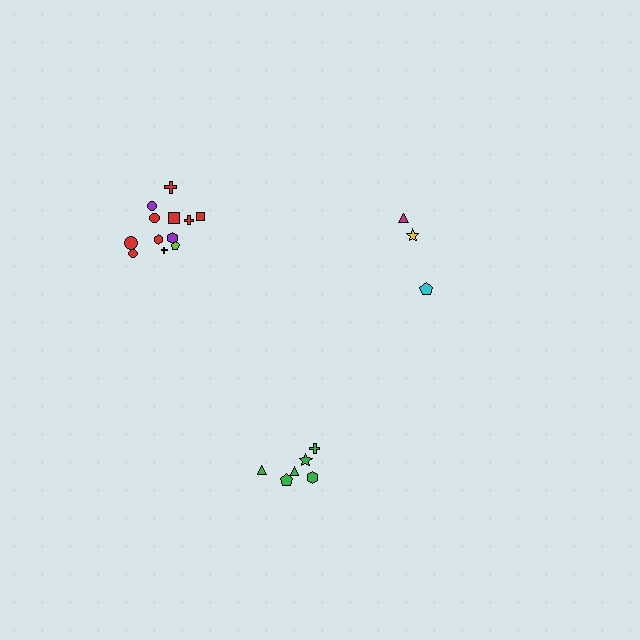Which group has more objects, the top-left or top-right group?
The top-left group.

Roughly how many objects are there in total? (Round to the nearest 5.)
Roughly 20 objects in total.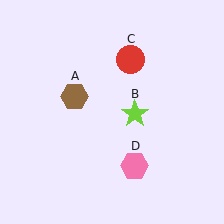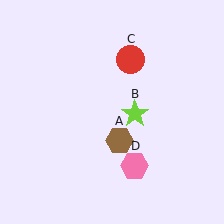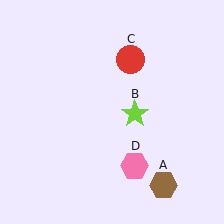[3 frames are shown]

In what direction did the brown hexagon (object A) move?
The brown hexagon (object A) moved down and to the right.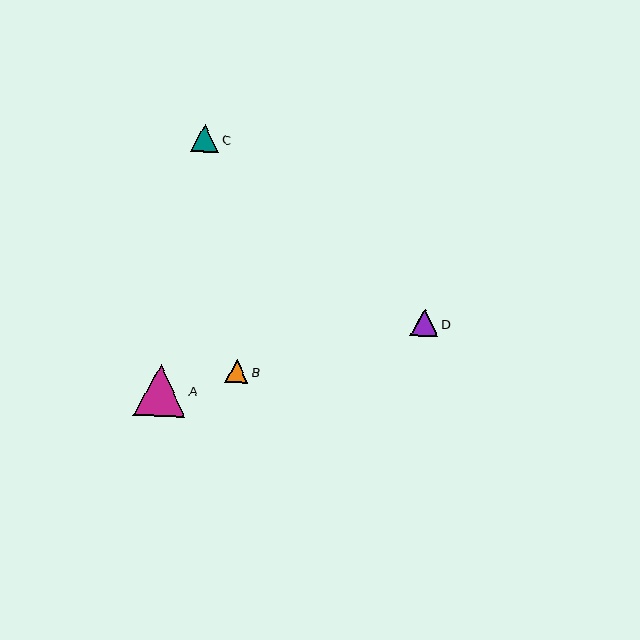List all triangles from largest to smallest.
From largest to smallest: A, C, D, B.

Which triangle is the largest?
Triangle A is the largest with a size of approximately 52 pixels.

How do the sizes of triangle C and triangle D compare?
Triangle C and triangle D are approximately the same size.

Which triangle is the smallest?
Triangle B is the smallest with a size of approximately 23 pixels.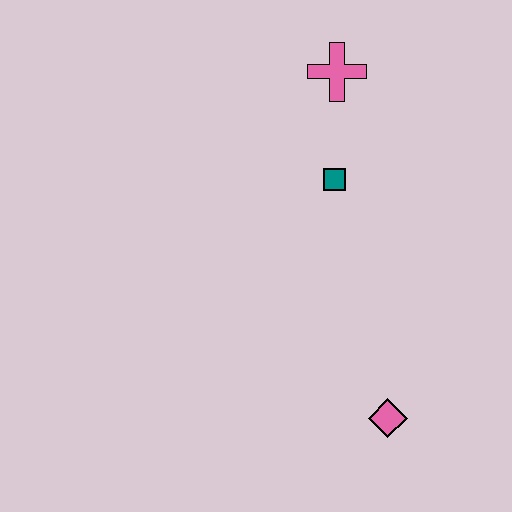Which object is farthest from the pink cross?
The pink diamond is farthest from the pink cross.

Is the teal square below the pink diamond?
No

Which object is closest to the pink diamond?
The teal square is closest to the pink diamond.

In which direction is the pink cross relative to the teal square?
The pink cross is above the teal square.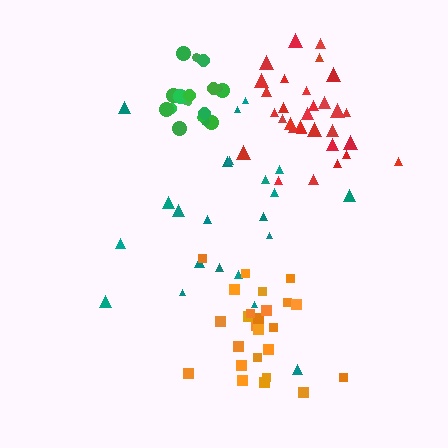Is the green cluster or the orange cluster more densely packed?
Green.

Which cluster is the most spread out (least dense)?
Teal.